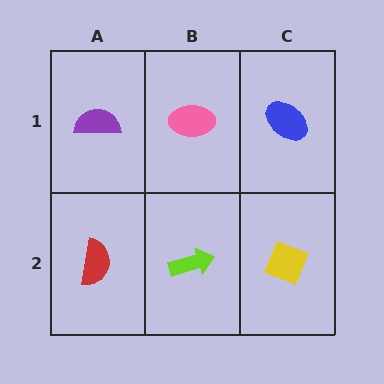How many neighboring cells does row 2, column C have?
2.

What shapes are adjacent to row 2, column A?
A purple semicircle (row 1, column A), a lime arrow (row 2, column B).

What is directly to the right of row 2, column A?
A lime arrow.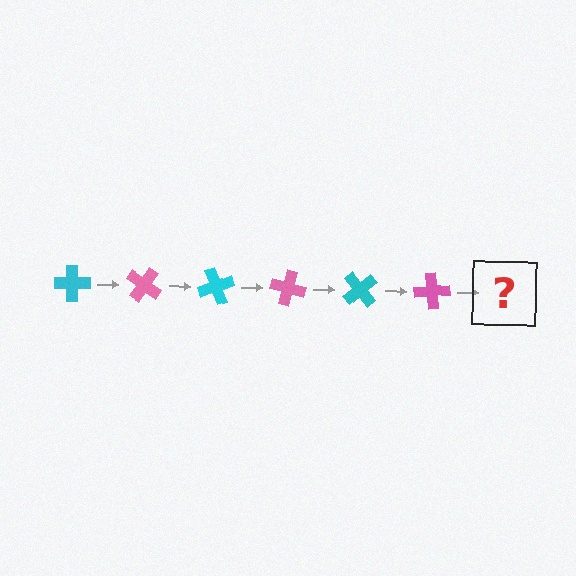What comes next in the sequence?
The next element should be a cyan cross, rotated 210 degrees from the start.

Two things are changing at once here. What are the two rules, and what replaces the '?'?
The two rules are that it rotates 35 degrees each step and the color cycles through cyan and pink. The '?' should be a cyan cross, rotated 210 degrees from the start.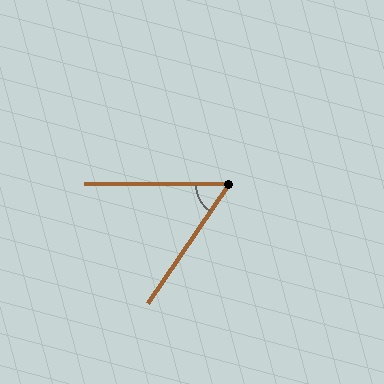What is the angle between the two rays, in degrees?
Approximately 56 degrees.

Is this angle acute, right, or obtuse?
It is acute.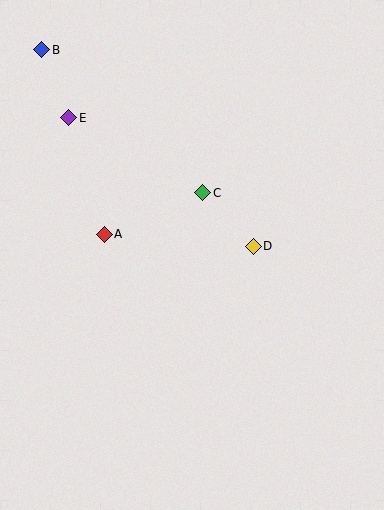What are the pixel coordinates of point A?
Point A is at (104, 234).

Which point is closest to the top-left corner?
Point B is closest to the top-left corner.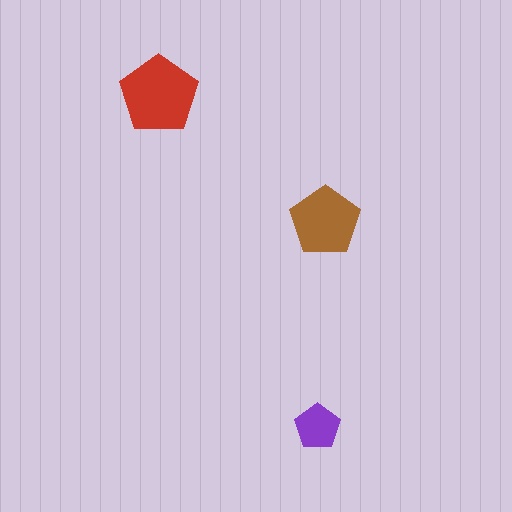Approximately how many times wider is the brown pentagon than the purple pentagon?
About 1.5 times wider.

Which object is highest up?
The red pentagon is topmost.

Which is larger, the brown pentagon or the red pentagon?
The red one.